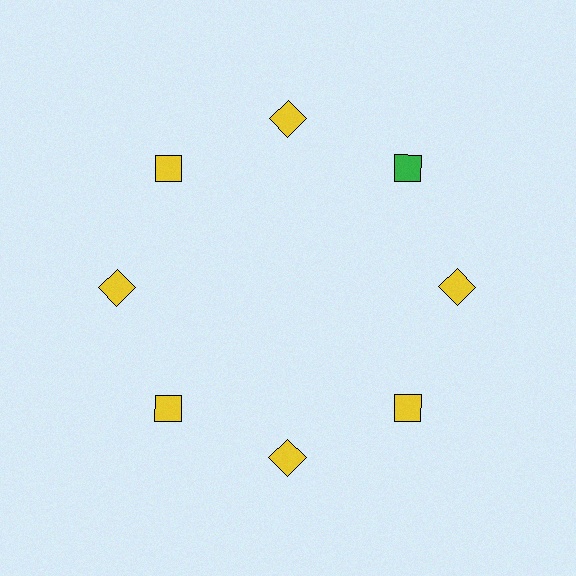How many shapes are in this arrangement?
There are 8 shapes arranged in a ring pattern.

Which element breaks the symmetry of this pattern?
The green diamond at roughly the 2 o'clock position breaks the symmetry. All other shapes are yellow diamonds.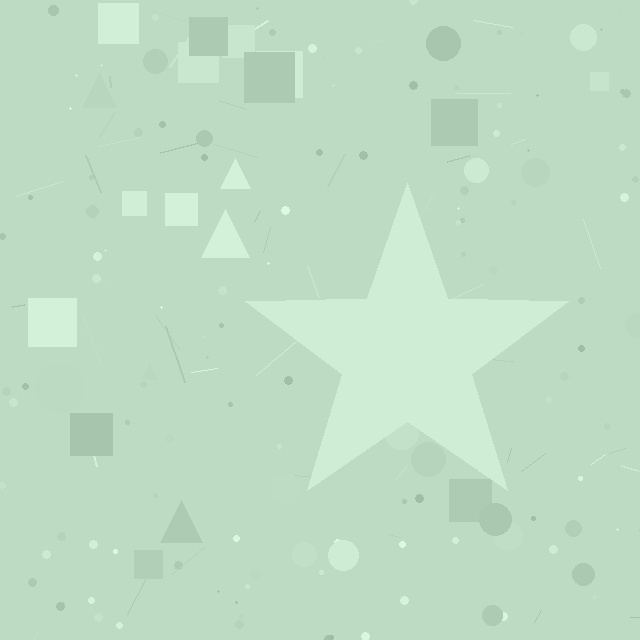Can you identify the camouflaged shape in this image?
The camouflaged shape is a star.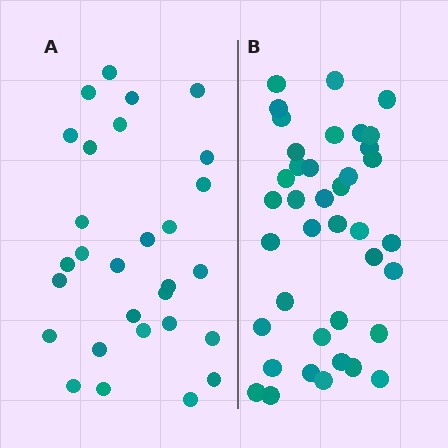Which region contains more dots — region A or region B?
Region B (the right region) has more dots.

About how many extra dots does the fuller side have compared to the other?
Region B has roughly 10 or so more dots than region A.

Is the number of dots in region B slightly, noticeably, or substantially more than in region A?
Region B has noticeably more, but not dramatically so. The ratio is roughly 1.3 to 1.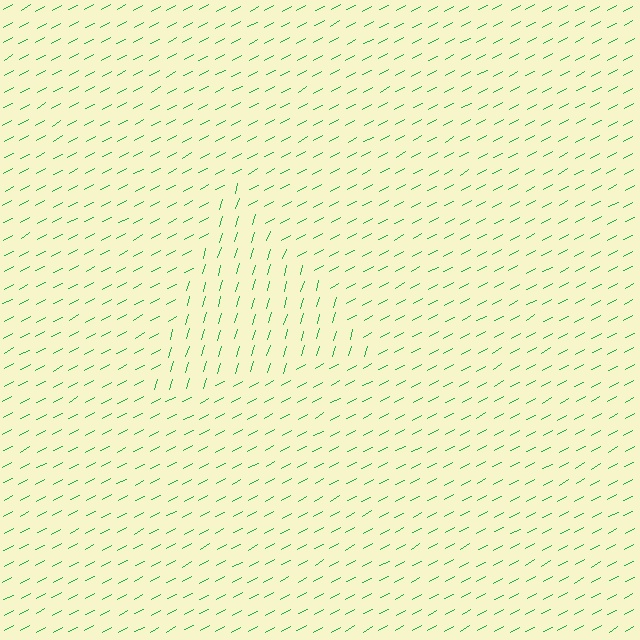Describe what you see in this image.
The image is filled with small green line segments. A triangle region in the image has lines oriented differently from the surrounding lines, creating a visible texture boundary.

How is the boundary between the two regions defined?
The boundary is defined purely by a change in line orientation (approximately 45 degrees difference). All lines are the same color and thickness.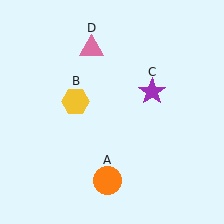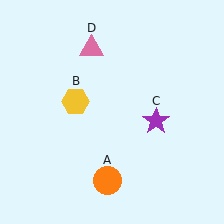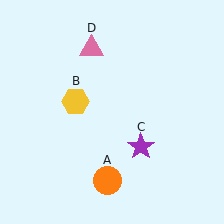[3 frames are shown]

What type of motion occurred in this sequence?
The purple star (object C) rotated clockwise around the center of the scene.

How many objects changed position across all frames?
1 object changed position: purple star (object C).